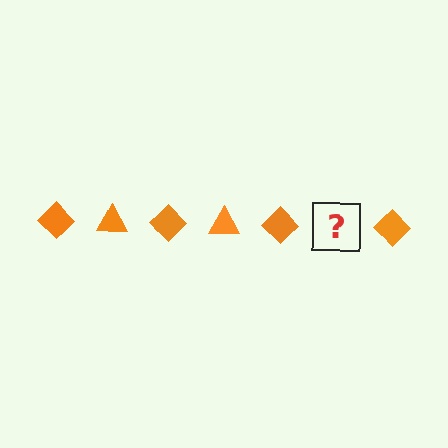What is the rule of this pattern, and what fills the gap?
The rule is that the pattern cycles through diamond, triangle shapes in orange. The gap should be filled with an orange triangle.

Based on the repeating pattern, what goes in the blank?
The blank should be an orange triangle.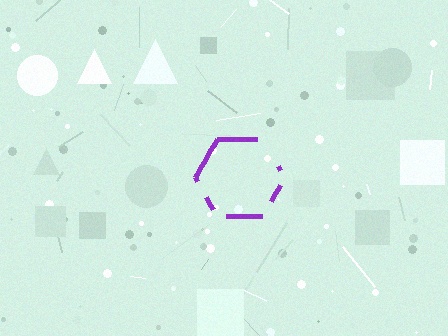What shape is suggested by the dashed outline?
The dashed outline suggests a hexagon.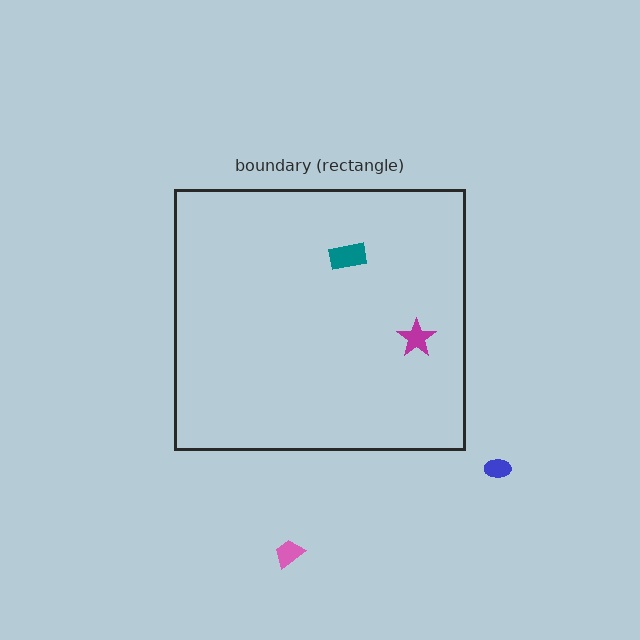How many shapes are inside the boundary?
2 inside, 2 outside.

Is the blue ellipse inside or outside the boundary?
Outside.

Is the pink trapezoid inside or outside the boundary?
Outside.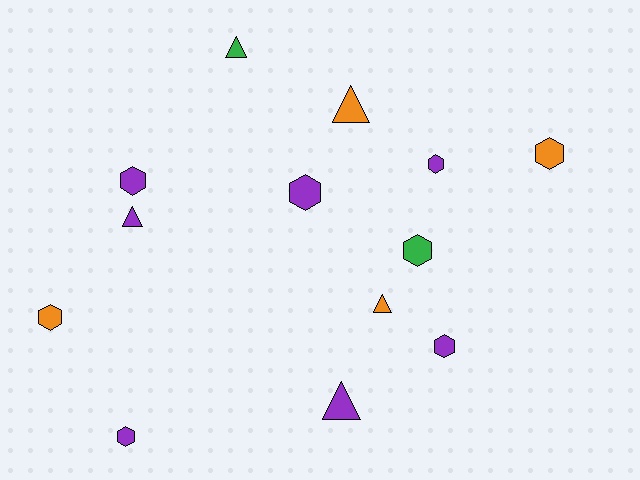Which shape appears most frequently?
Hexagon, with 8 objects.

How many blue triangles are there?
There are no blue triangles.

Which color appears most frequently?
Purple, with 7 objects.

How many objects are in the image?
There are 13 objects.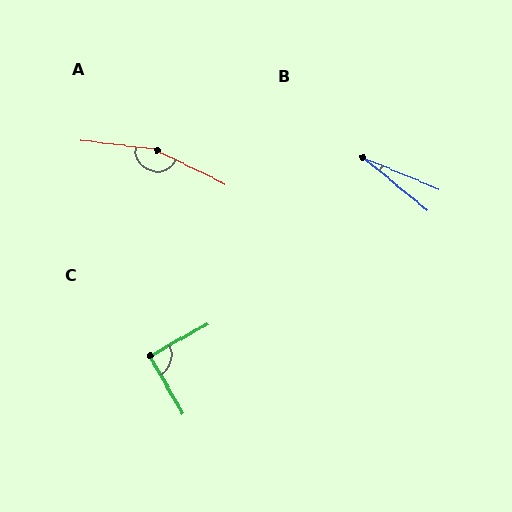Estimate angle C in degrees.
Approximately 90 degrees.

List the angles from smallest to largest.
B (17°), C (90°), A (160°).